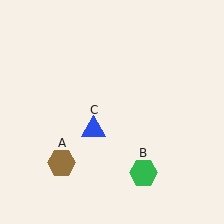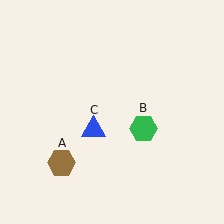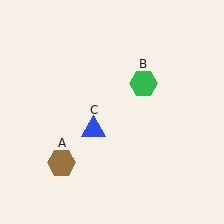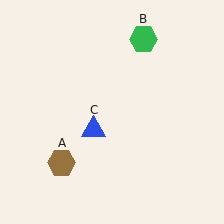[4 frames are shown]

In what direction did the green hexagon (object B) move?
The green hexagon (object B) moved up.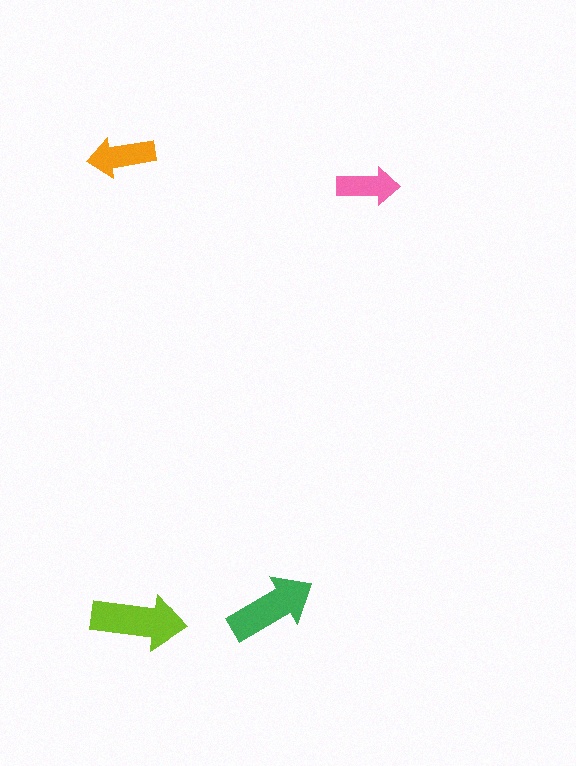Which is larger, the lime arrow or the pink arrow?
The lime one.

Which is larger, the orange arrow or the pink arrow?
The orange one.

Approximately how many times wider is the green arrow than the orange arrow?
About 1.5 times wider.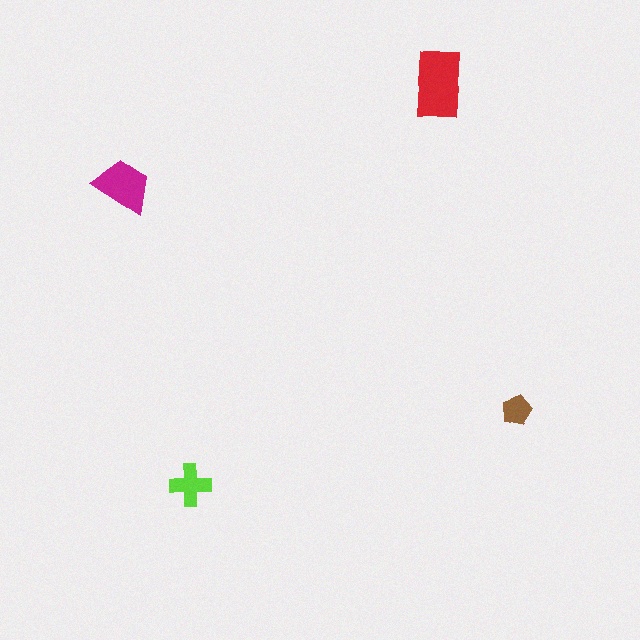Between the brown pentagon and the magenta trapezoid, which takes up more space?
The magenta trapezoid.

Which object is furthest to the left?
The magenta trapezoid is leftmost.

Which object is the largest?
The red rectangle.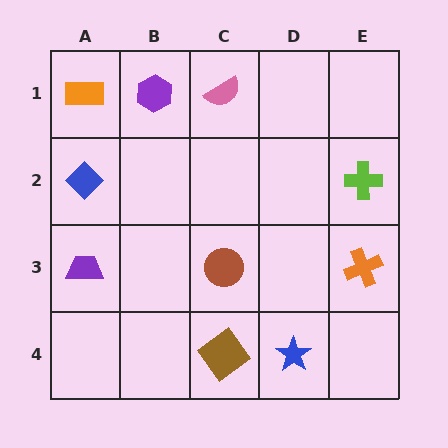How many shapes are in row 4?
2 shapes.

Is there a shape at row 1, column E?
No, that cell is empty.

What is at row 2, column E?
A lime cross.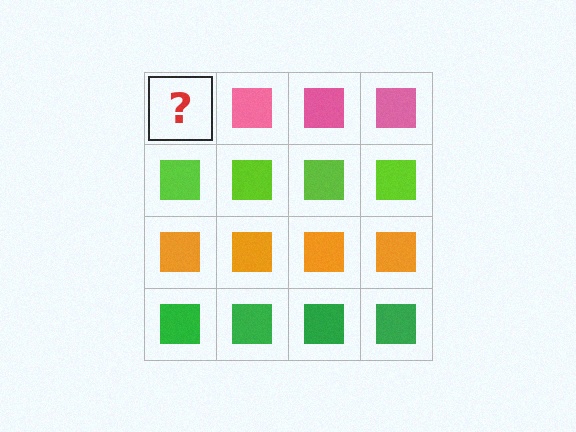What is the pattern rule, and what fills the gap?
The rule is that each row has a consistent color. The gap should be filled with a pink square.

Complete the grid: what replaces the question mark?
The question mark should be replaced with a pink square.